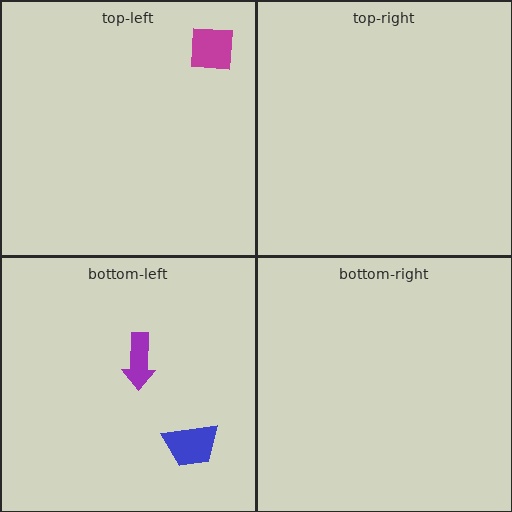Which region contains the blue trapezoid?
The bottom-left region.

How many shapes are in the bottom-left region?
2.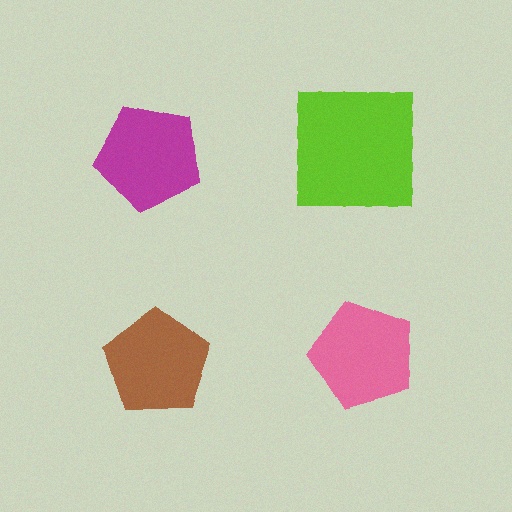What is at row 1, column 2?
A lime square.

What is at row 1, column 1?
A magenta pentagon.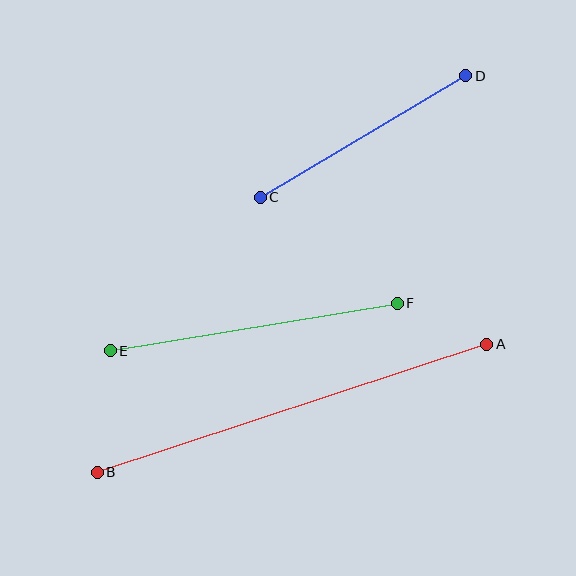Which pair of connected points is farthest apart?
Points A and B are farthest apart.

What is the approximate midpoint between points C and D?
The midpoint is at approximately (363, 136) pixels.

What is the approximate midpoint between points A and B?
The midpoint is at approximately (292, 408) pixels.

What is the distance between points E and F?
The distance is approximately 291 pixels.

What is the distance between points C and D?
The distance is approximately 239 pixels.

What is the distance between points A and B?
The distance is approximately 410 pixels.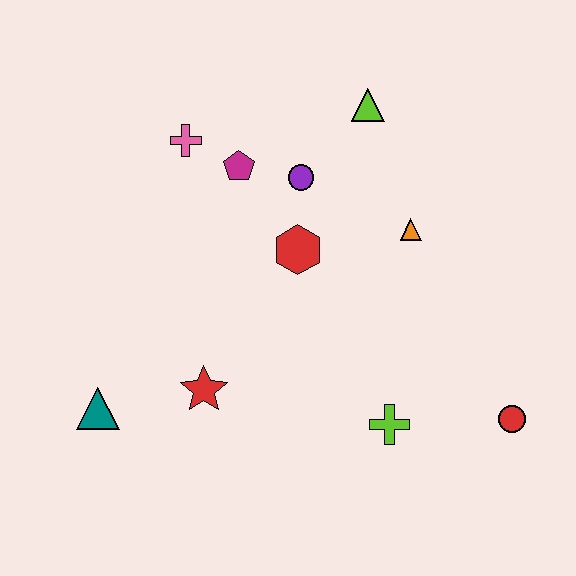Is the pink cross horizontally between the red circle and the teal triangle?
Yes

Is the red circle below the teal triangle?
Yes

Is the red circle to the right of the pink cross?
Yes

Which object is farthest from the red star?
The lime triangle is farthest from the red star.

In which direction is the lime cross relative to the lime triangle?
The lime cross is below the lime triangle.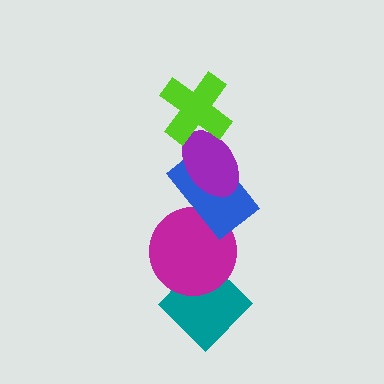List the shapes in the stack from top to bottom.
From top to bottom: the lime cross, the purple ellipse, the blue rectangle, the magenta circle, the teal diamond.